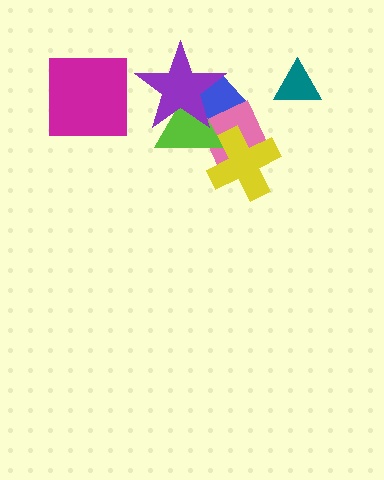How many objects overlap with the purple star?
3 objects overlap with the purple star.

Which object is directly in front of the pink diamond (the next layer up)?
The lime triangle is directly in front of the pink diamond.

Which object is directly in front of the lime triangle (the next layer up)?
The purple star is directly in front of the lime triangle.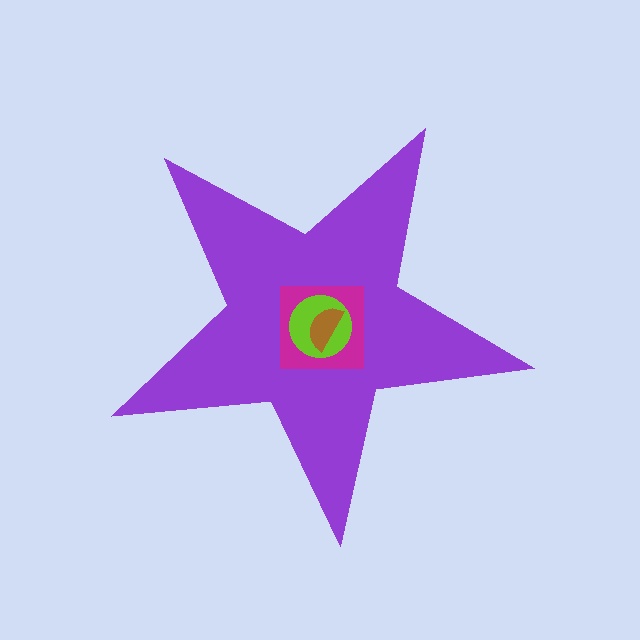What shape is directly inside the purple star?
The magenta square.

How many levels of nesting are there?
4.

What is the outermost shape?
The purple star.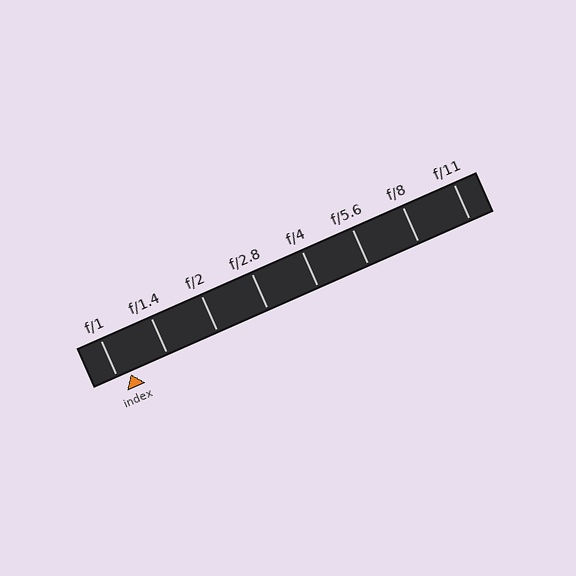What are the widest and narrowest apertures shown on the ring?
The widest aperture shown is f/1 and the narrowest is f/11.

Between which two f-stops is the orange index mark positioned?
The index mark is between f/1 and f/1.4.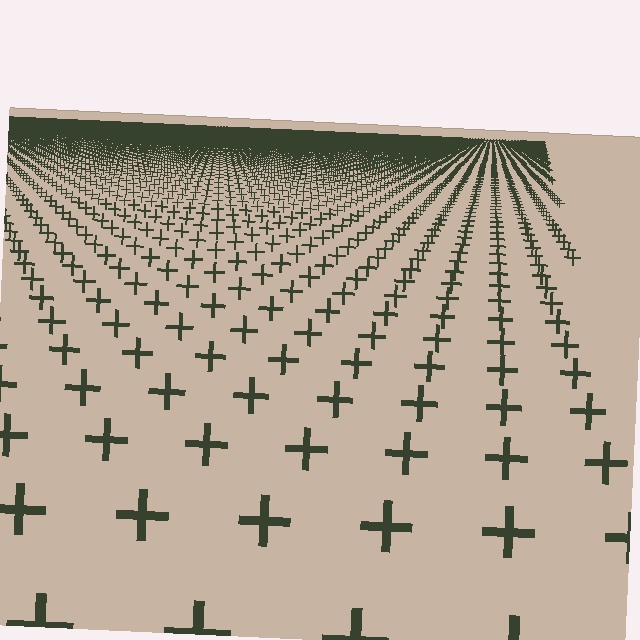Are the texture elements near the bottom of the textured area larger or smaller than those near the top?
Larger. Near the bottom, elements are closer to the viewer and appear at a bigger on-screen size.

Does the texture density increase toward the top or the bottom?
Density increases toward the top.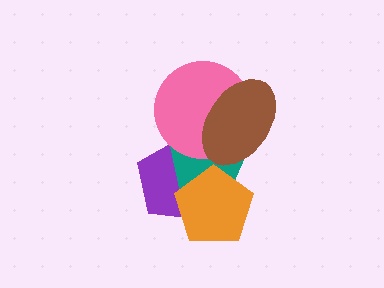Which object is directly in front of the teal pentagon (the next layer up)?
The orange pentagon is directly in front of the teal pentagon.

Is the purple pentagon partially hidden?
Yes, it is partially covered by another shape.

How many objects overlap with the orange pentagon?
2 objects overlap with the orange pentagon.